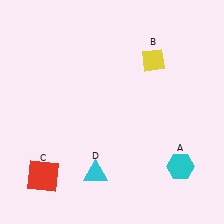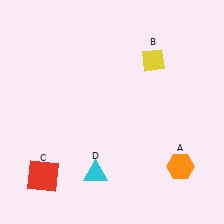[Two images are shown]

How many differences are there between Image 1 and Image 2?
There is 1 difference between the two images.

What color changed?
The hexagon (A) changed from cyan in Image 1 to orange in Image 2.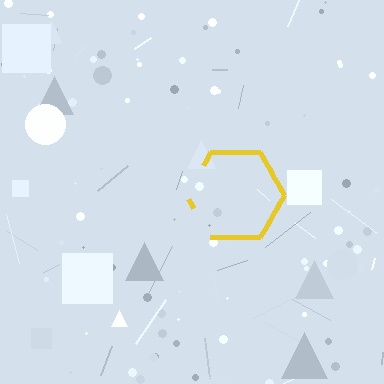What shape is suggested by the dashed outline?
The dashed outline suggests a hexagon.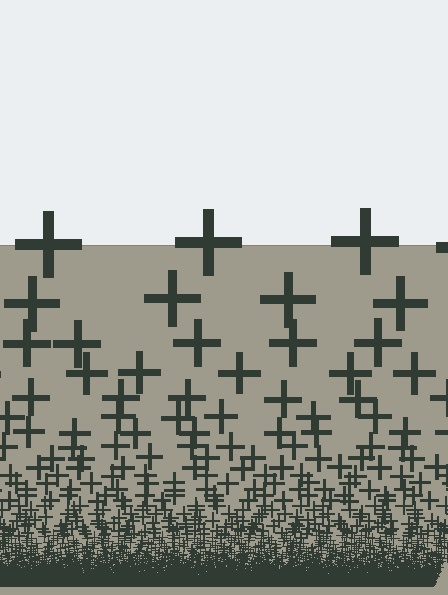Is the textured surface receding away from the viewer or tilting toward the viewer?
The surface appears to tilt toward the viewer. Texture elements get larger and sparser toward the top.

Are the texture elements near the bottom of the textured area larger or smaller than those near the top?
Smaller. The gradient is inverted — elements near the bottom are smaller and denser.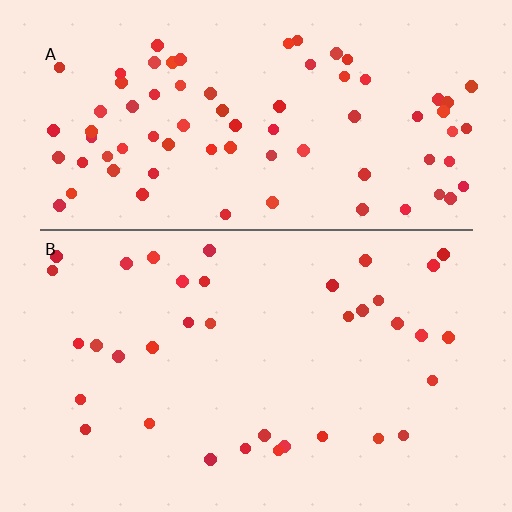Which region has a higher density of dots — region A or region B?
A (the top).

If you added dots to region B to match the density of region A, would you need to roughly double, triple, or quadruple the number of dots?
Approximately double.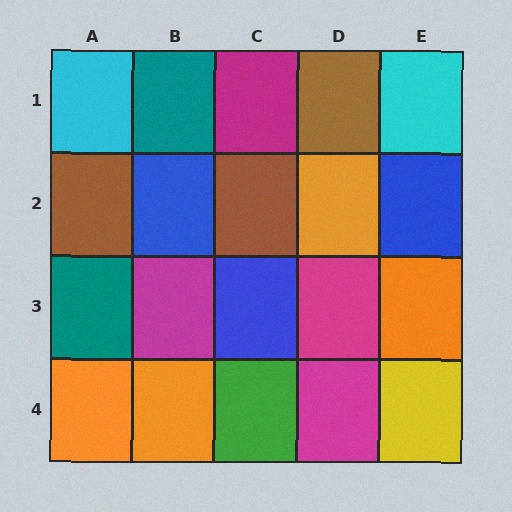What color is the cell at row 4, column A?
Orange.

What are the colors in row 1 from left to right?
Cyan, teal, magenta, brown, cyan.